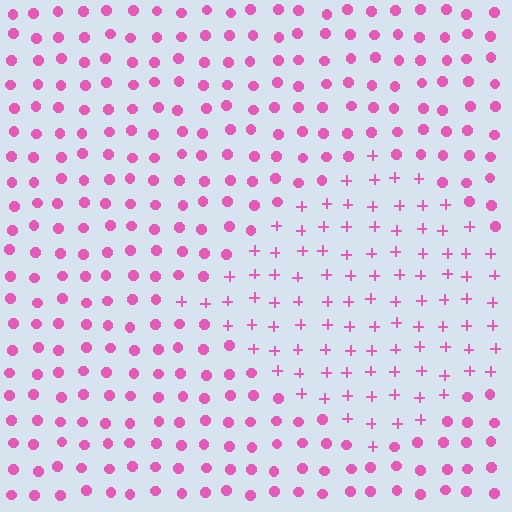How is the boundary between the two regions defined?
The boundary is defined by a change in element shape: plus signs inside vs. circles outside. All elements share the same color and spacing.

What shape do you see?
I see a diamond.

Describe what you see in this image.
The image is filled with small pink elements arranged in a uniform grid. A diamond-shaped region contains plus signs, while the surrounding area contains circles. The boundary is defined purely by the change in element shape.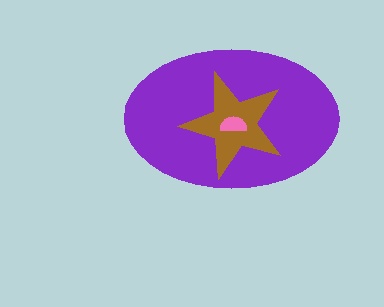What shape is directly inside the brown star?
The pink semicircle.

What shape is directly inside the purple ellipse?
The brown star.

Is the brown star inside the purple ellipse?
Yes.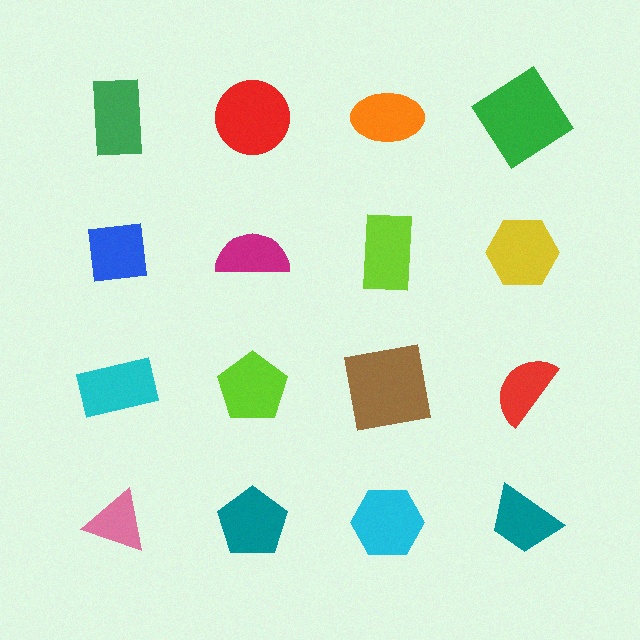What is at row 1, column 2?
A red circle.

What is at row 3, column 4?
A red semicircle.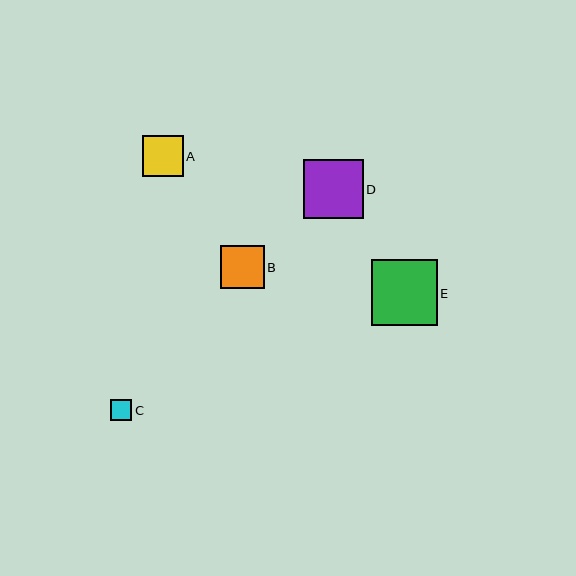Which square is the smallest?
Square C is the smallest with a size of approximately 21 pixels.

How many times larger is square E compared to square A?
Square E is approximately 1.6 times the size of square A.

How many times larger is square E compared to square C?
Square E is approximately 3.1 times the size of square C.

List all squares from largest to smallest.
From largest to smallest: E, D, B, A, C.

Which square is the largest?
Square E is the largest with a size of approximately 66 pixels.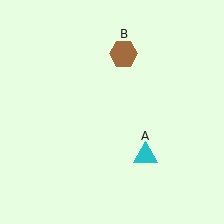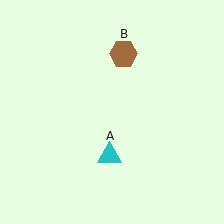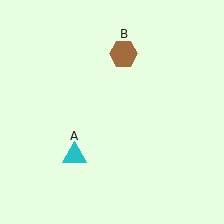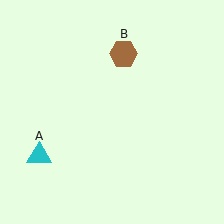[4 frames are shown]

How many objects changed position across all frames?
1 object changed position: cyan triangle (object A).